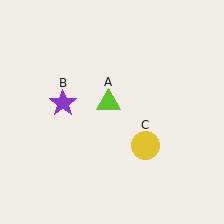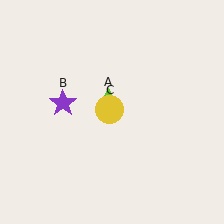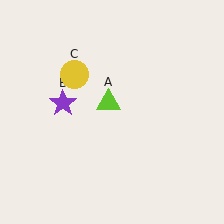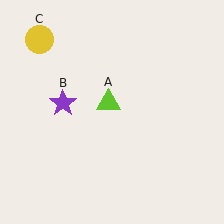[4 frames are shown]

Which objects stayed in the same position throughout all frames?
Lime triangle (object A) and purple star (object B) remained stationary.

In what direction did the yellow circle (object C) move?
The yellow circle (object C) moved up and to the left.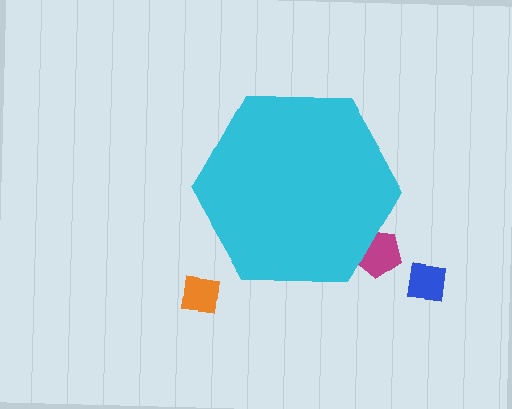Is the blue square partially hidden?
No, the blue square is fully visible.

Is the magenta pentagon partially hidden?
Yes, the magenta pentagon is partially hidden behind the cyan hexagon.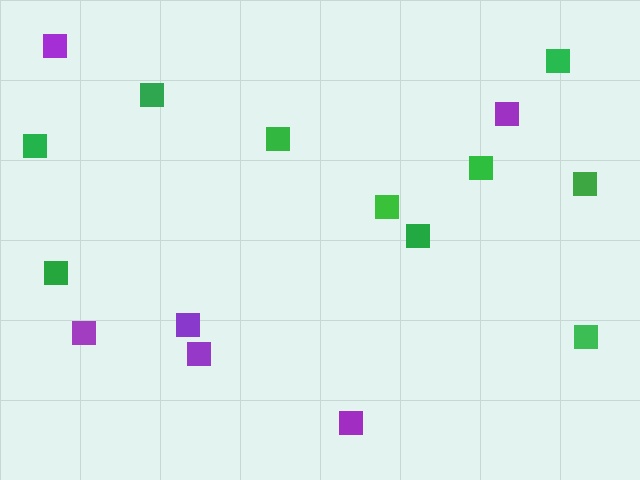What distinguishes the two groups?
There are 2 groups: one group of green squares (10) and one group of purple squares (6).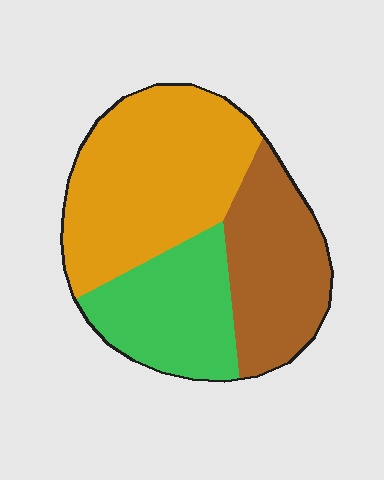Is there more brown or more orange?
Orange.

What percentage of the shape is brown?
Brown takes up about one quarter (1/4) of the shape.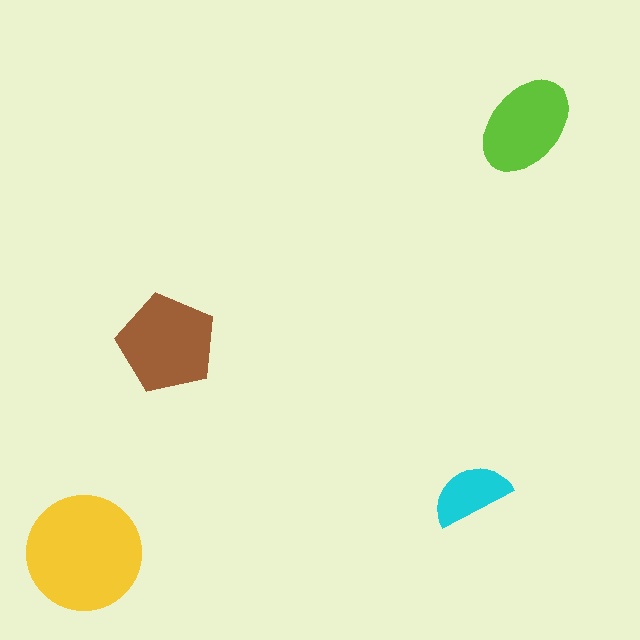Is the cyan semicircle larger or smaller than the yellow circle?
Smaller.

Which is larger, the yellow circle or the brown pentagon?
The yellow circle.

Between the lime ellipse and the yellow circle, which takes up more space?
The yellow circle.